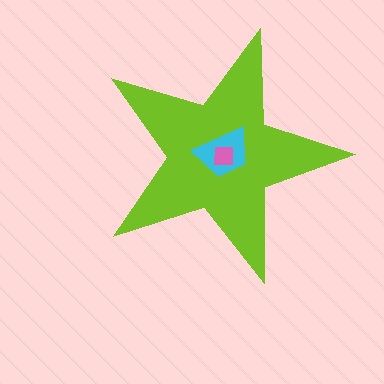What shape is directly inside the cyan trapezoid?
The pink square.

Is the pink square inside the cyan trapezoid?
Yes.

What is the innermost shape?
The pink square.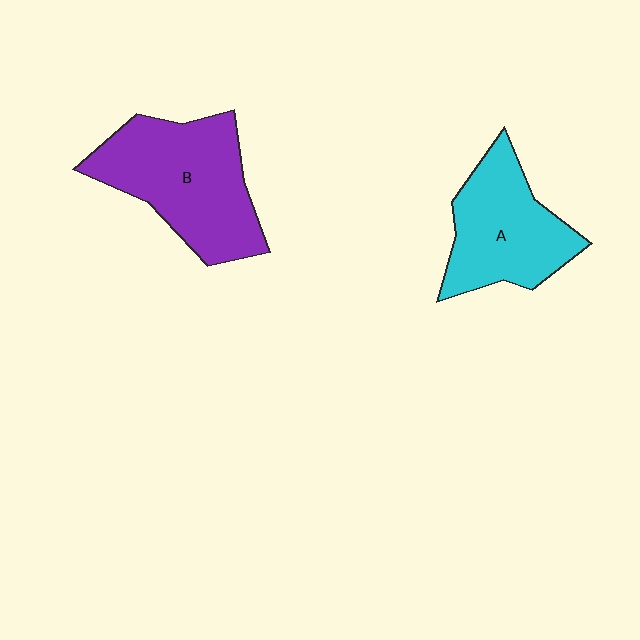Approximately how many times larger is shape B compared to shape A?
Approximately 1.3 times.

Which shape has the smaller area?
Shape A (cyan).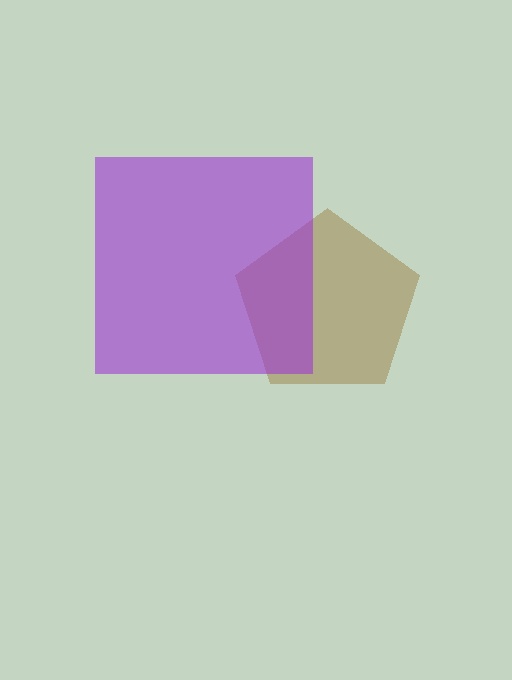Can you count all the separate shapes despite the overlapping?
Yes, there are 2 separate shapes.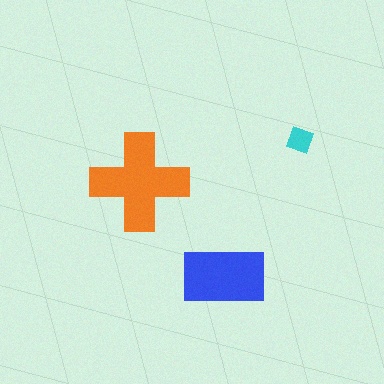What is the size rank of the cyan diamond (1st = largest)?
3rd.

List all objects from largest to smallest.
The orange cross, the blue rectangle, the cyan diamond.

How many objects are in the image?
There are 3 objects in the image.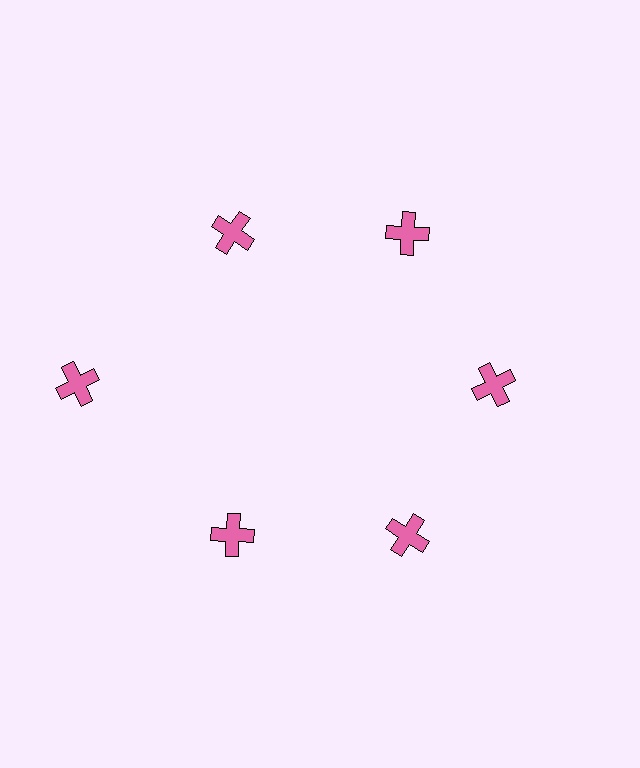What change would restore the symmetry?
The symmetry would be restored by moving it inward, back onto the ring so that all 6 crosses sit at equal angles and equal distance from the center.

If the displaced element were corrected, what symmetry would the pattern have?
It would have 6-fold rotational symmetry — the pattern would map onto itself every 60 degrees.